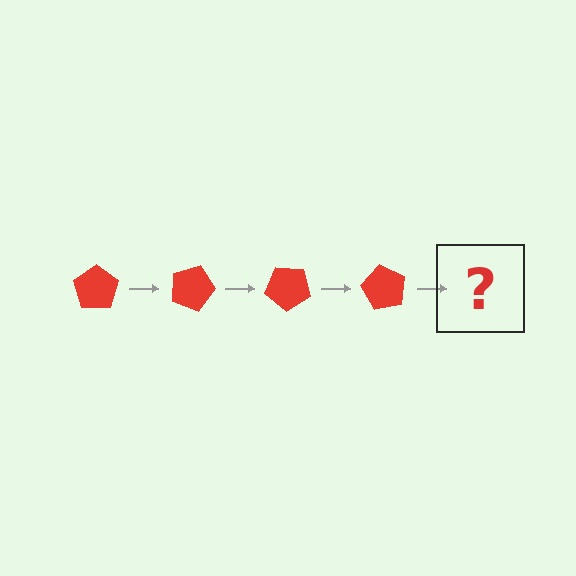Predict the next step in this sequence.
The next step is a red pentagon rotated 80 degrees.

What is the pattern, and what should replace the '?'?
The pattern is that the pentagon rotates 20 degrees each step. The '?' should be a red pentagon rotated 80 degrees.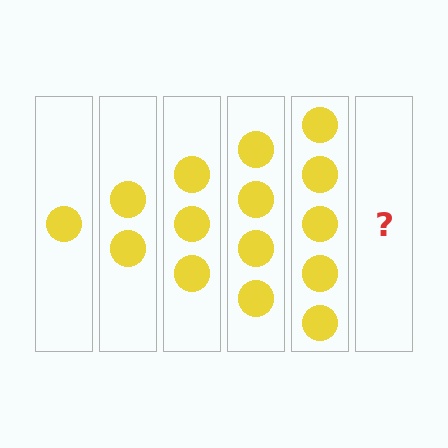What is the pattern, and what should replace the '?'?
The pattern is that each step adds one more circle. The '?' should be 6 circles.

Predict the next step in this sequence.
The next step is 6 circles.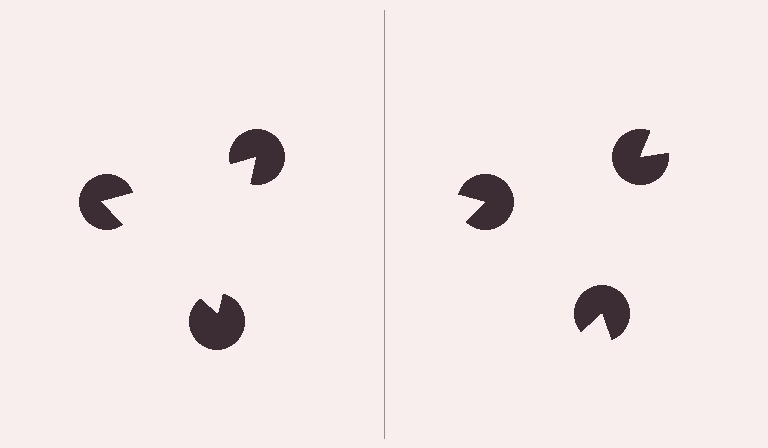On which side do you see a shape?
An illusory triangle appears on the left side. On the right side the wedge cuts are rotated, so no coherent shape forms.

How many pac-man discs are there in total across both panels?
6 — 3 on each side.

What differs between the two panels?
The pac-man discs are positioned identically on both sides; only the wedge orientations differ. On the left they align to a triangle; on the right they are misaligned.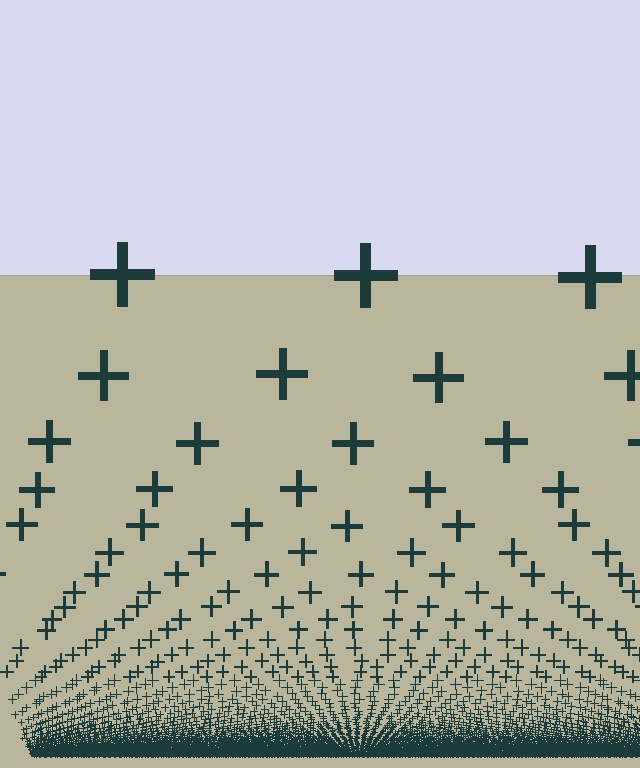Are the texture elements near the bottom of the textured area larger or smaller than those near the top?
Smaller. The gradient is inverted — elements near the bottom are smaller and denser.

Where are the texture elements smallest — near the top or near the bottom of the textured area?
Near the bottom.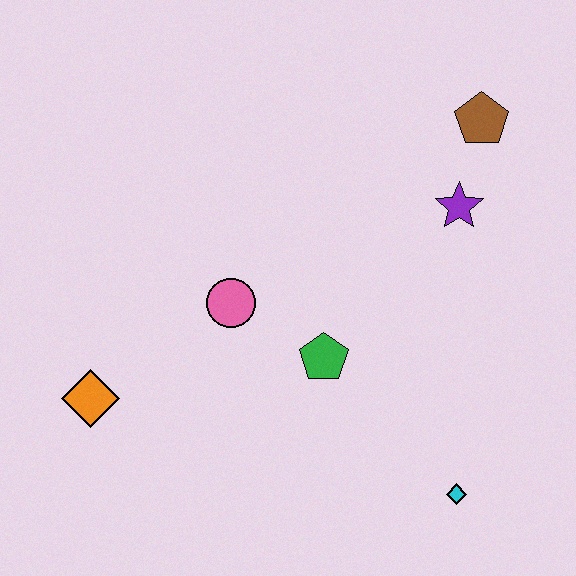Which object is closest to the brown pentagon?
The purple star is closest to the brown pentagon.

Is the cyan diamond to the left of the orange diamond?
No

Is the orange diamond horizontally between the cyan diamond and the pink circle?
No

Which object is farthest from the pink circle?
The brown pentagon is farthest from the pink circle.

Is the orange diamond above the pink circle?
No